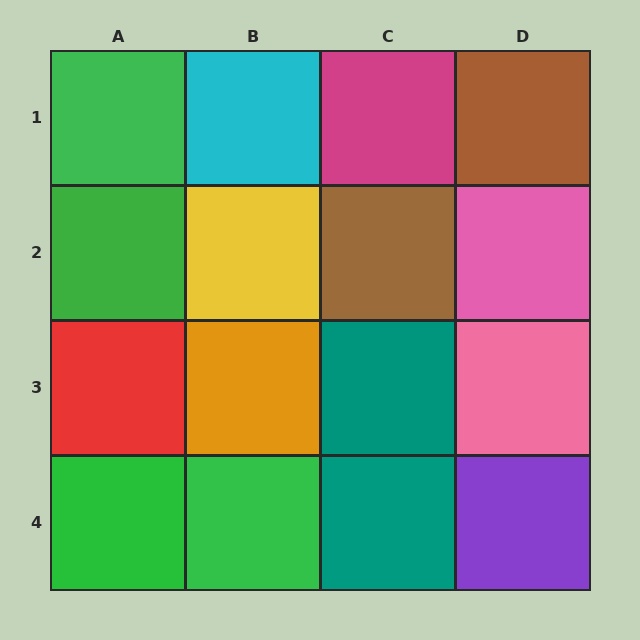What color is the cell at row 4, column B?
Green.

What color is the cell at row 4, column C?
Teal.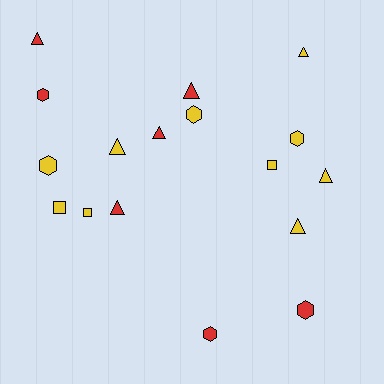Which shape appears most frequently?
Triangle, with 8 objects.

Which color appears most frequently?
Yellow, with 10 objects.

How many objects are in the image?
There are 17 objects.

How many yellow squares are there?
There are 3 yellow squares.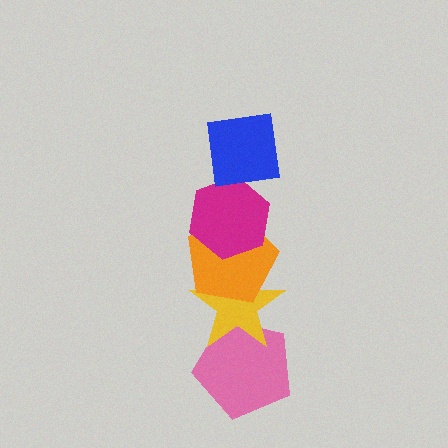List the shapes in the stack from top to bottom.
From top to bottom: the blue square, the magenta hexagon, the orange pentagon, the yellow star, the pink pentagon.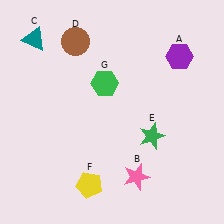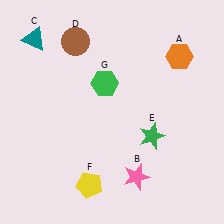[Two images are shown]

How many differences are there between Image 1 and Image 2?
There is 1 difference between the two images.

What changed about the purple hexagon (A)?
In Image 1, A is purple. In Image 2, it changed to orange.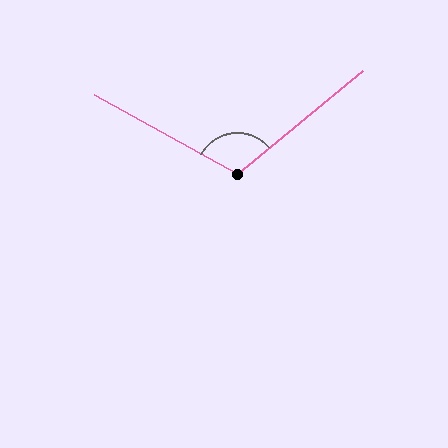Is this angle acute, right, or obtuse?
It is obtuse.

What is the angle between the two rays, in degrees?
Approximately 112 degrees.